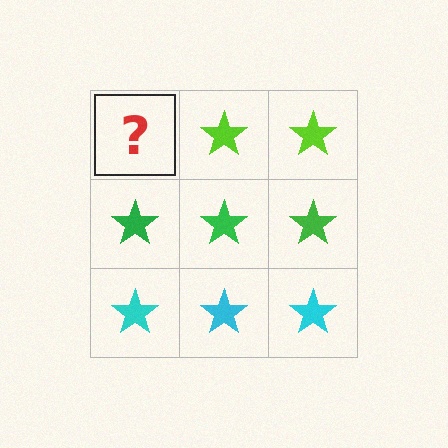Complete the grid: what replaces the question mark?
The question mark should be replaced with a lime star.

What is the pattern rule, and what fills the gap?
The rule is that each row has a consistent color. The gap should be filled with a lime star.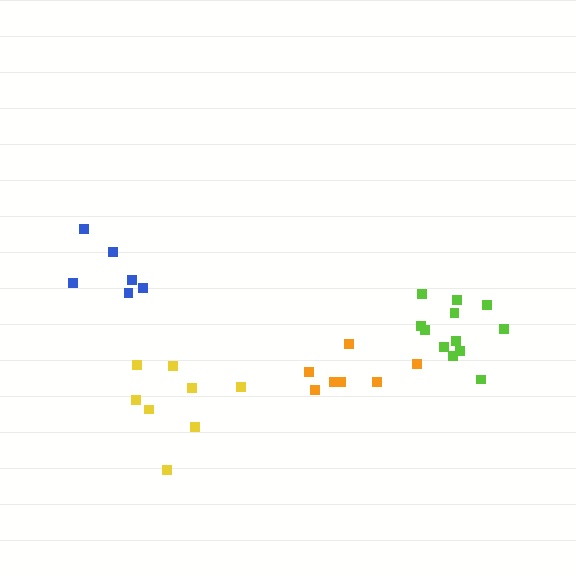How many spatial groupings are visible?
There are 4 spatial groupings.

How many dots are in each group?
Group 1: 7 dots, Group 2: 6 dots, Group 3: 8 dots, Group 4: 12 dots (33 total).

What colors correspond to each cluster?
The clusters are colored: orange, blue, yellow, lime.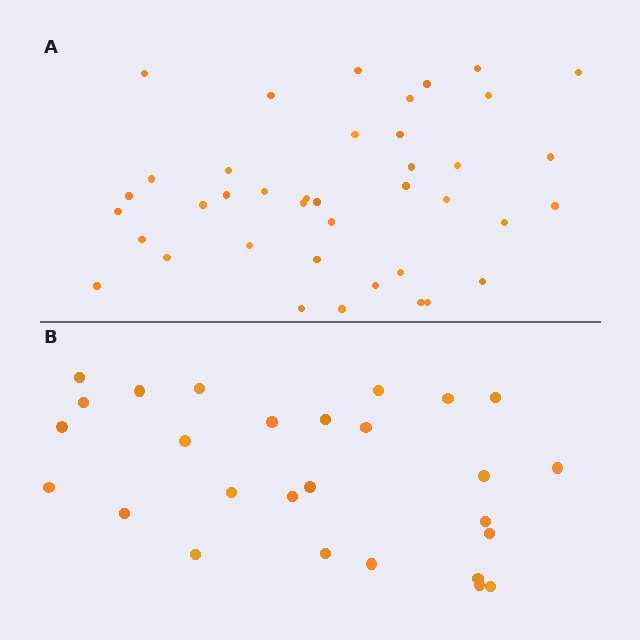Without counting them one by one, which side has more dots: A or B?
Region A (the top region) has more dots.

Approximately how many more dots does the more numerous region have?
Region A has approximately 15 more dots than region B.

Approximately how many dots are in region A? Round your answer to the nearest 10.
About 40 dots.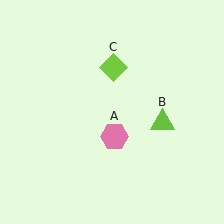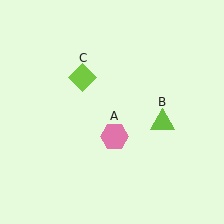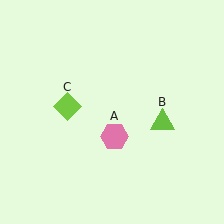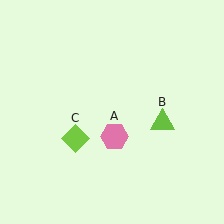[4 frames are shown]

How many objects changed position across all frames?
1 object changed position: lime diamond (object C).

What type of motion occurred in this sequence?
The lime diamond (object C) rotated counterclockwise around the center of the scene.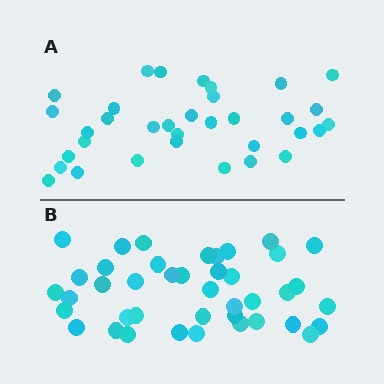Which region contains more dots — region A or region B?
Region B (the bottom region) has more dots.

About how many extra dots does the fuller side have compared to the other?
Region B has roughly 8 or so more dots than region A.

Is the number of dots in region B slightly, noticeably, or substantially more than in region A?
Region B has only slightly more — the two regions are fairly close. The ratio is roughly 1.2 to 1.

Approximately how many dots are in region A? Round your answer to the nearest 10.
About 30 dots. (The exact count is 34, which rounds to 30.)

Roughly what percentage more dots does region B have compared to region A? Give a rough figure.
About 20% more.